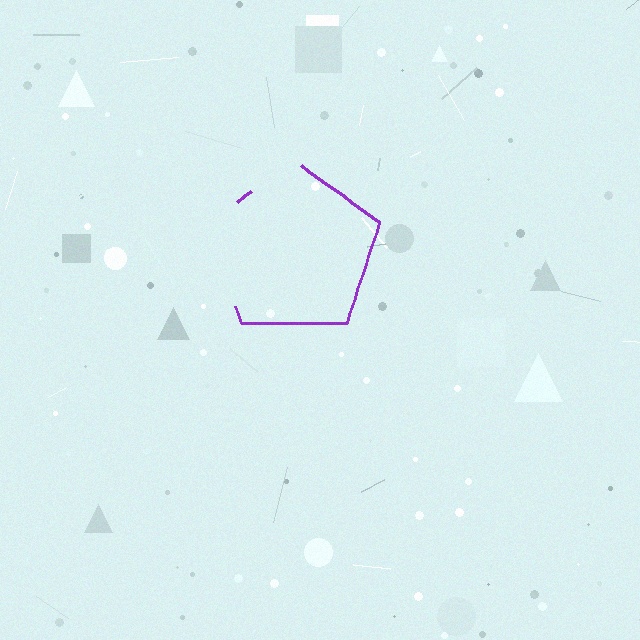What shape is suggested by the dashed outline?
The dashed outline suggests a pentagon.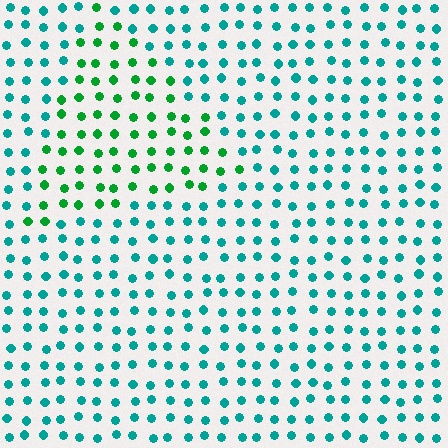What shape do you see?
I see a triangle.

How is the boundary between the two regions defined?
The boundary is defined purely by a slight shift in hue (about 42 degrees). Spacing, size, and orientation are identical on both sides.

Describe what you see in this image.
The image is filled with small teal elements in a uniform arrangement. A triangle-shaped region is visible where the elements are tinted to a slightly different hue, forming a subtle color boundary.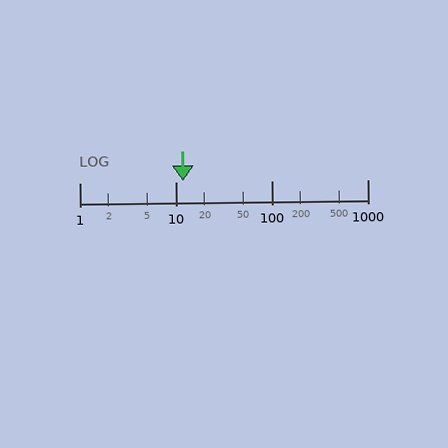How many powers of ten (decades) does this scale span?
The scale spans 3 decades, from 1 to 1000.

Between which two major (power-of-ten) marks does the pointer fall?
The pointer is between 10 and 100.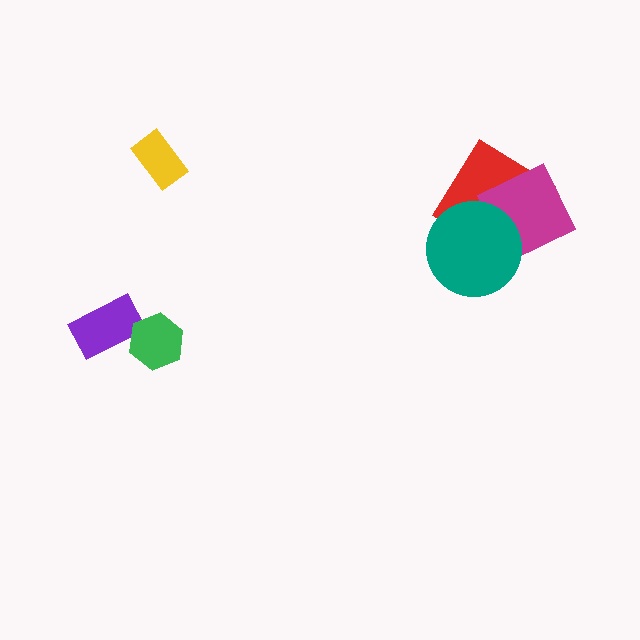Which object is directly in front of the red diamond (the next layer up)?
The magenta square is directly in front of the red diamond.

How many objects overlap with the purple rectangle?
1 object overlaps with the purple rectangle.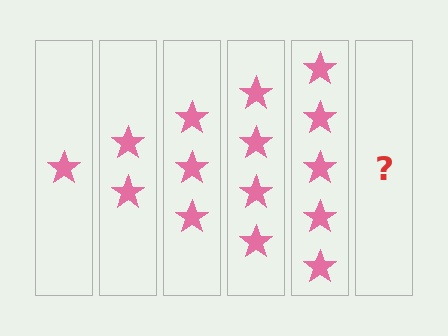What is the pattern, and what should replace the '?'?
The pattern is that each step adds one more star. The '?' should be 6 stars.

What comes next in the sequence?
The next element should be 6 stars.